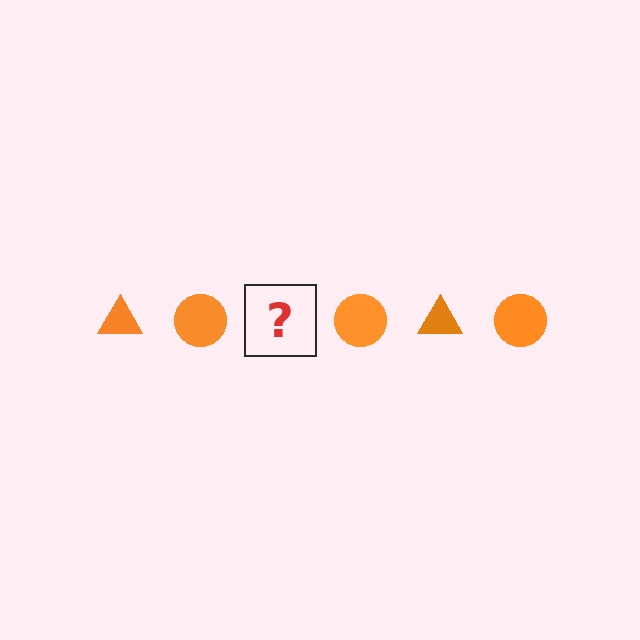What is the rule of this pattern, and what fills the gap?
The rule is that the pattern cycles through triangle, circle shapes in orange. The gap should be filled with an orange triangle.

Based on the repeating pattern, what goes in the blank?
The blank should be an orange triangle.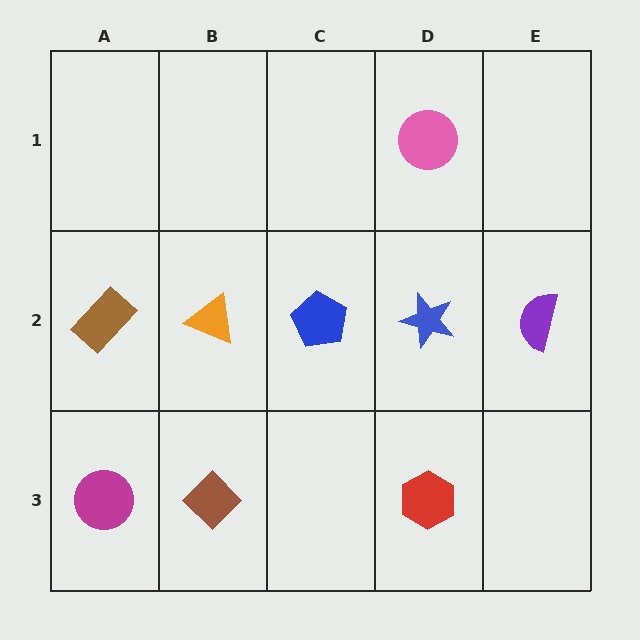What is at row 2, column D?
A blue star.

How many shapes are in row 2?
5 shapes.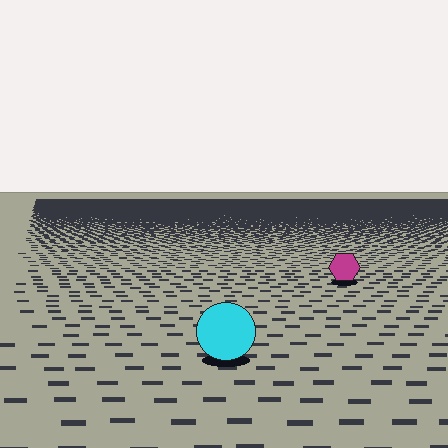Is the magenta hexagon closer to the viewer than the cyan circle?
No. The cyan circle is closer — you can tell from the texture gradient: the ground texture is coarser near it.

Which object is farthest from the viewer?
The magenta hexagon is farthest from the viewer. It appears smaller and the ground texture around it is denser.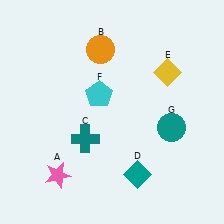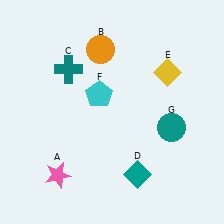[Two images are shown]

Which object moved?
The teal cross (C) moved up.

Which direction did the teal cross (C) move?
The teal cross (C) moved up.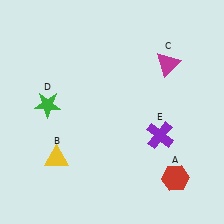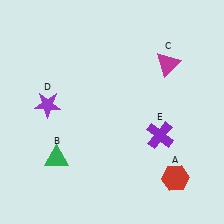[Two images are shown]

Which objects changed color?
B changed from yellow to green. D changed from green to purple.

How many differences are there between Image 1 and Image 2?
There are 2 differences between the two images.